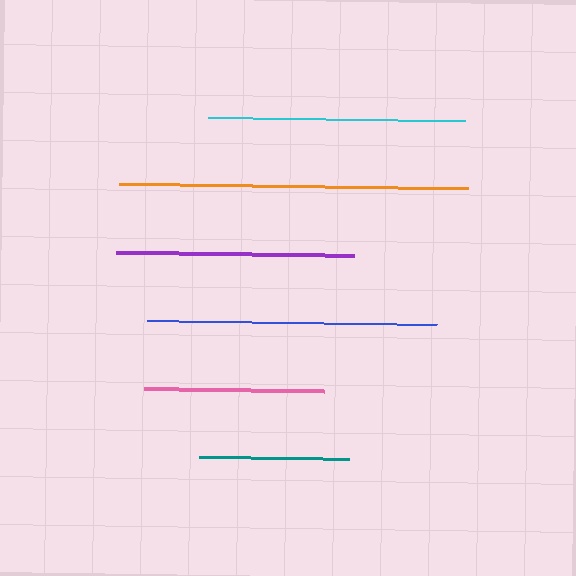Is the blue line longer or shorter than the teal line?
The blue line is longer than the teal line.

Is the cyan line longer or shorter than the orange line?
The orange line is longer than the cyan line.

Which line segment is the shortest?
The teal line is the shortest at approximately 150 pixels.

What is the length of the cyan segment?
The cyan segment is approximately 258 pixels long.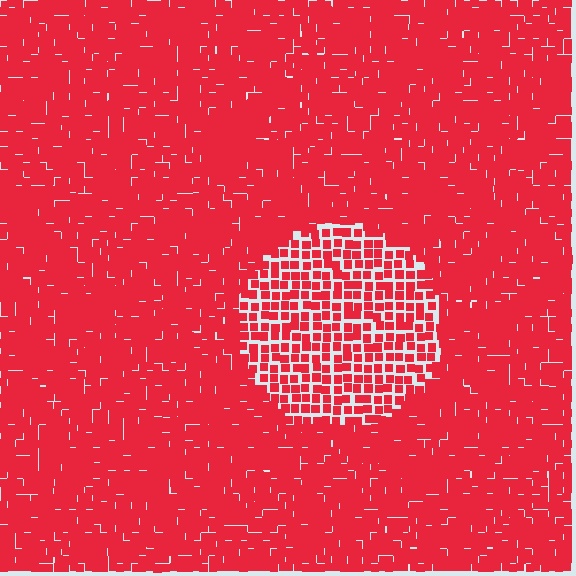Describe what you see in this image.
The image contains small red elements arranged at two different densities. A circle-shaped region is visible where the elements are less densely packed than the surrounding area.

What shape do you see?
I see a circle.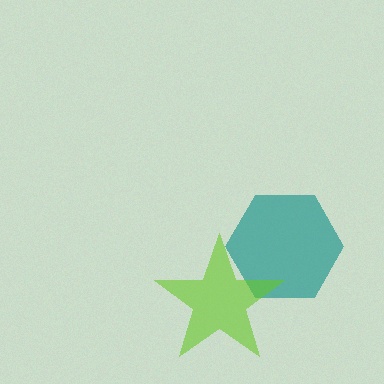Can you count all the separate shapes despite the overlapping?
Yes, there are 2 separate shapes.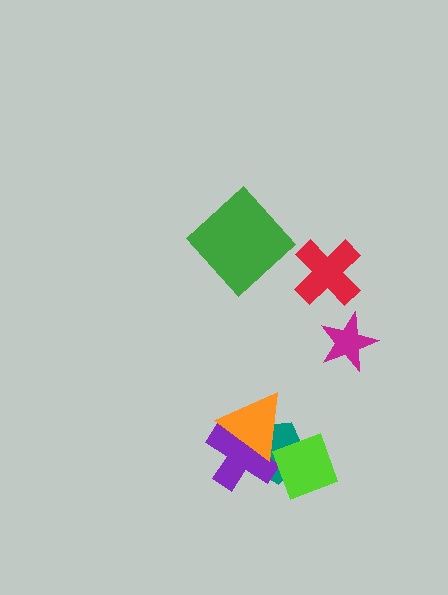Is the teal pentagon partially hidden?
Yes, it is partially covered by another shape.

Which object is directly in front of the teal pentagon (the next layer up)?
The purple cross is directly in front of the teal pentagon.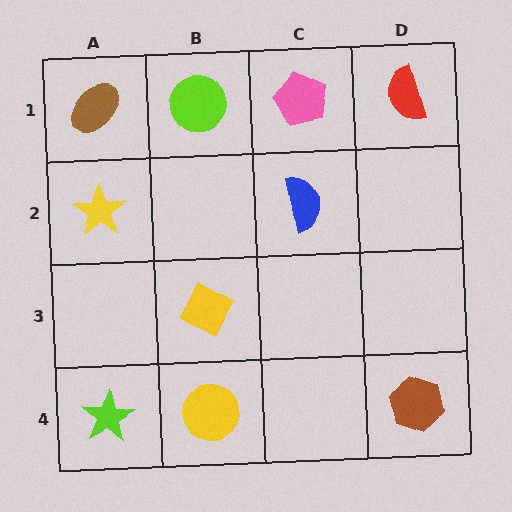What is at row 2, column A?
A yellow star.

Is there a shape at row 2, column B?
No, that cell is empty.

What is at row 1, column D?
A red semicircle.